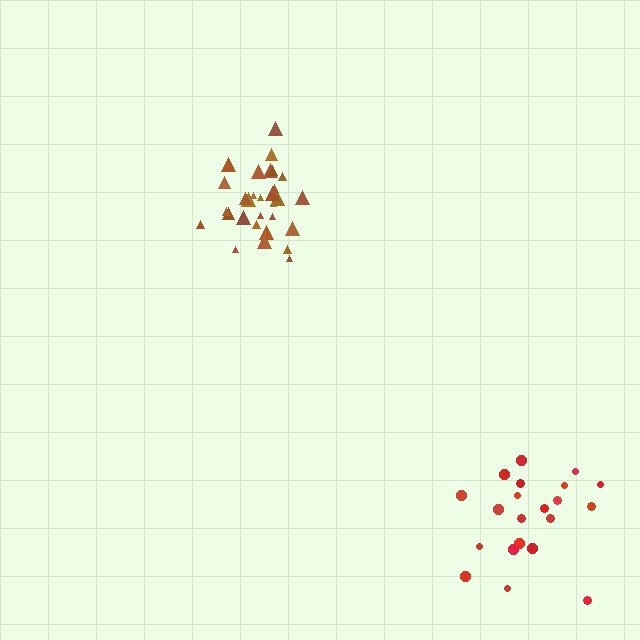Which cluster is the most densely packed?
Brown.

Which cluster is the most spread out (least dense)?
Red.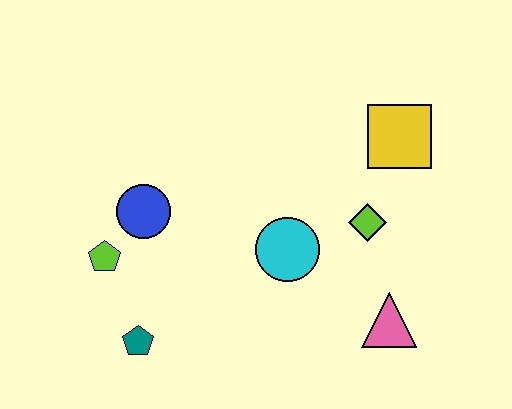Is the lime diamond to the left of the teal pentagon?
No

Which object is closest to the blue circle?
The lime pentagon is closest to the blue circle.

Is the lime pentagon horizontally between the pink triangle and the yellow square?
No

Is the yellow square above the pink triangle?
Yes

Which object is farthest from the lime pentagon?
The yellow square is farthest from the lime pentagon.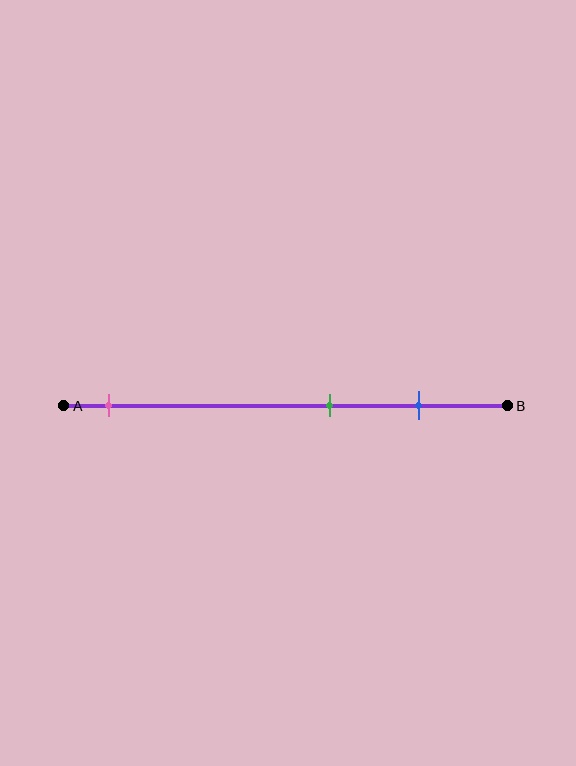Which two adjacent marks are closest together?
The green and blue marks are the closest adjacent pair.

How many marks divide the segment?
There are 3 marks dividing the segment.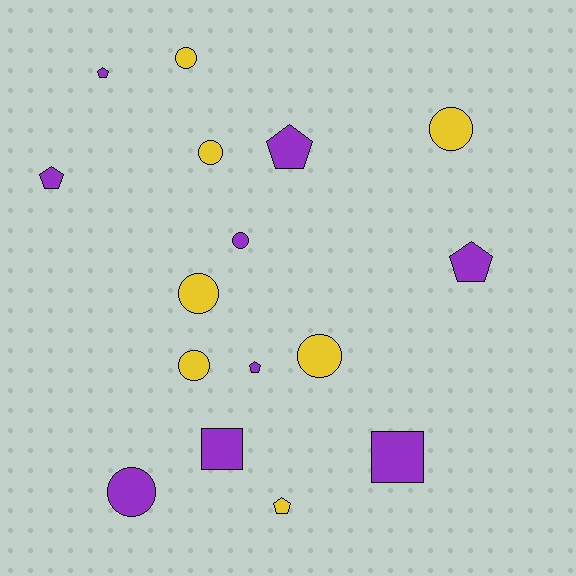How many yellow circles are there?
There are 6 yellow circles.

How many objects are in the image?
There are 16 objects.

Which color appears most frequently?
Purple, with 9 objects.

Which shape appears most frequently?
Circle, with 8 objects.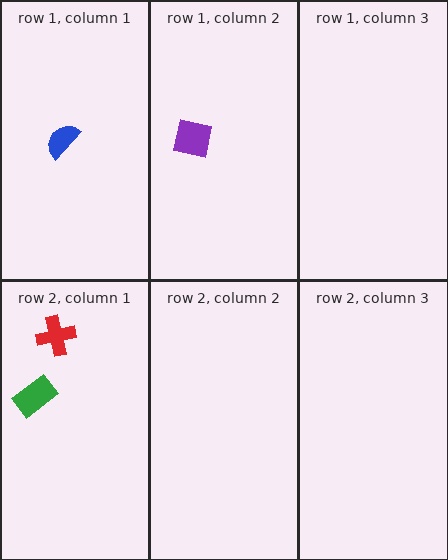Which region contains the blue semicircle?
The row 1, column 1 region.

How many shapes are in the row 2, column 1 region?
2.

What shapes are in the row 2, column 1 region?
The green rectangle, the red cross.